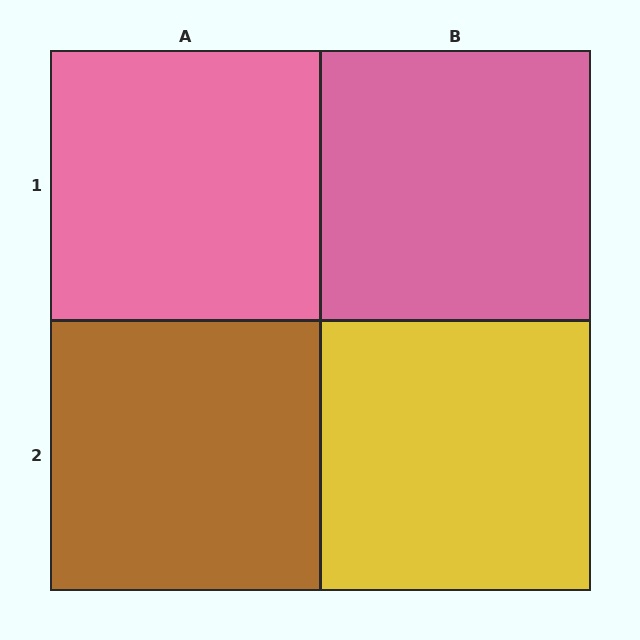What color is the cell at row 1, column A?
Pink.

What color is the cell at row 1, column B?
Pink.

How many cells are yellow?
1 cell is yellow.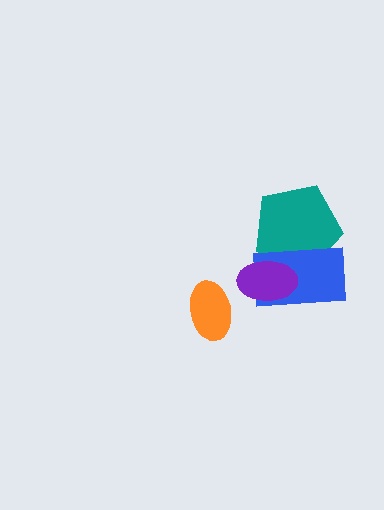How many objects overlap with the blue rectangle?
2 objects overlap with the blue rectangle.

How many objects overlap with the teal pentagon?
2 objects overlap with the teal pentagon.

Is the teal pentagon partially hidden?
Yes, it is partially covered by another shape.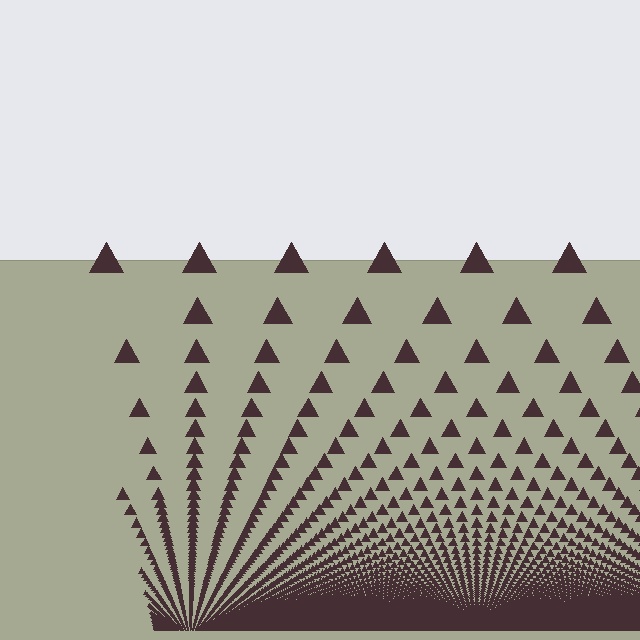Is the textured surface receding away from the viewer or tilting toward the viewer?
The surface appears to tilt toward the viewer. Texture elements get larger and sparser toward the top.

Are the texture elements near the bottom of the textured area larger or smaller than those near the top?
Smaller. The gradient is inverted — elements near the bottom are smaller and denser.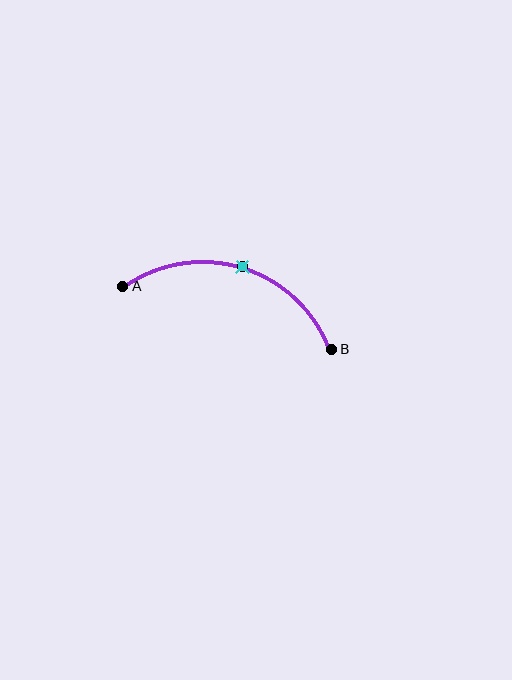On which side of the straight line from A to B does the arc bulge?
The arc bulges above the straight line connecting A and B.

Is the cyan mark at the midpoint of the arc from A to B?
Yes. The cyan mark lies on the arc at equal arc-length from both A and B — it is the arc midpoint.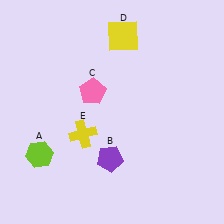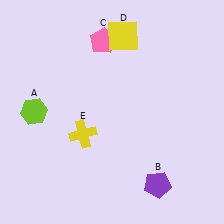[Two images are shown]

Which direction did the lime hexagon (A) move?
The lime hexagon (A) moved up.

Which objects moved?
The objects that moved are: the lime hexagon (A), the purple pentagon (B), the pink pentagon (C).